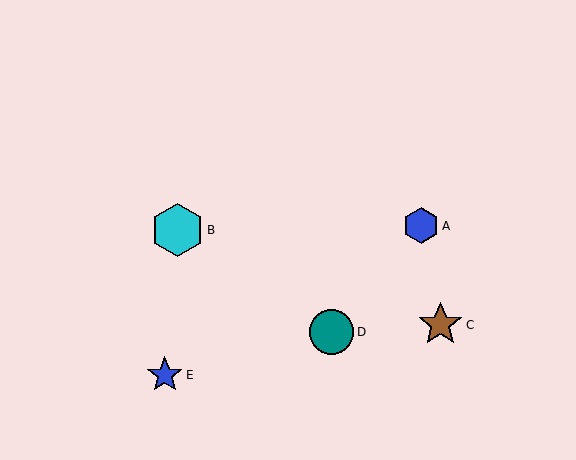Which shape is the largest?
The cyan hexagon (labeled B) is the largest.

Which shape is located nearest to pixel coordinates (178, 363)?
The blue star (labeled E) at (165, 375) is nearest to that location.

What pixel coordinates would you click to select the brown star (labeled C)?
Click at (440, 325) to select the brown star C.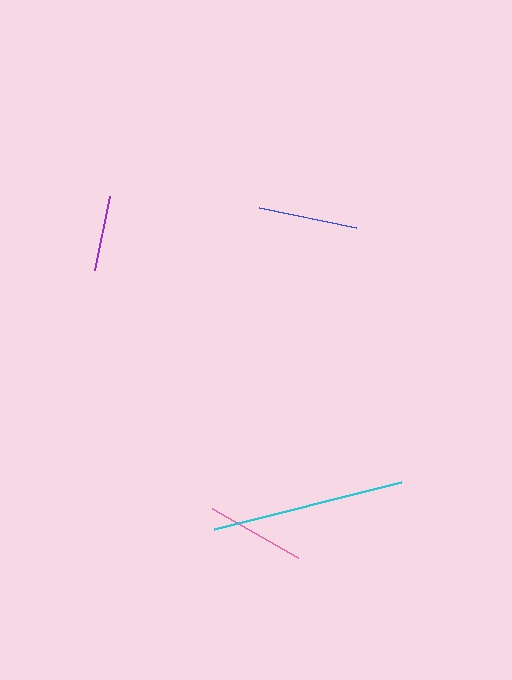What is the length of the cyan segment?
The cyan segment is approximately 193 pixels long.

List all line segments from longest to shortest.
From longest to shortest: cyan, pink, blue, purple.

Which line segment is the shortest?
The purple line is the shortest at approximately 76 pixels.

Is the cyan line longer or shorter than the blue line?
The cyan line is longer than the blue line.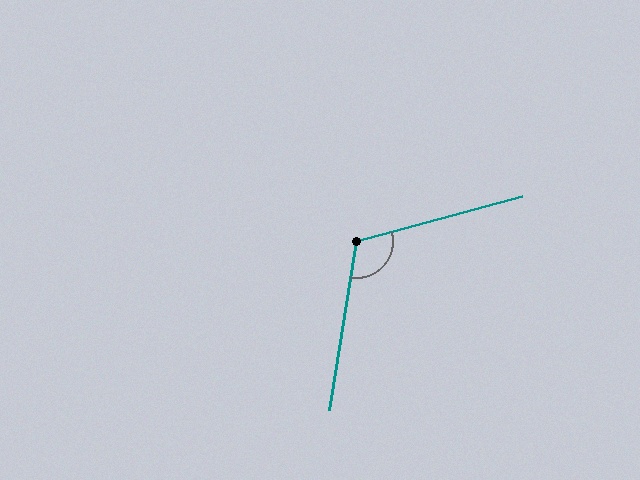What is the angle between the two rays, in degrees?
Approximately 114 degrees.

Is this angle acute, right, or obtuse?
It is obtuse.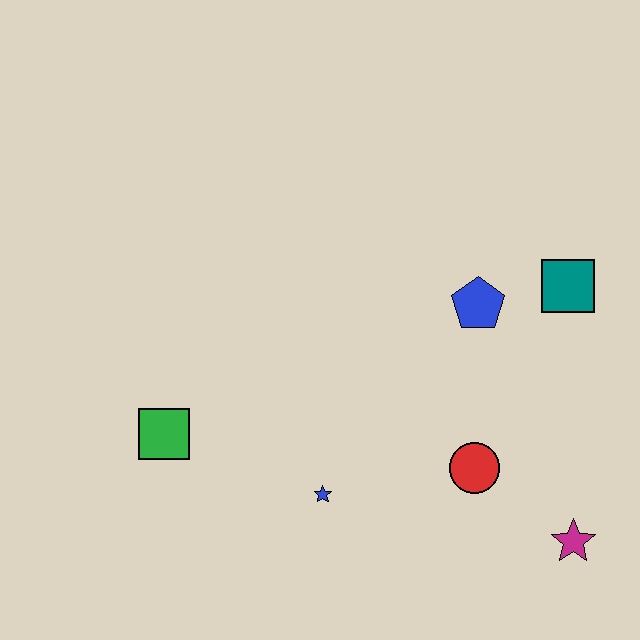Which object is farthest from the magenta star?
The green square is farthest from the magenta star.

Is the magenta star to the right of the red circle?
Yes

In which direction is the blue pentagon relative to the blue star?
The blue pentagon is above the blue star.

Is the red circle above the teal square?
No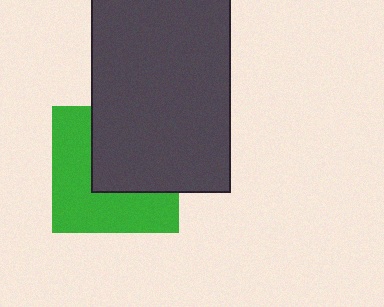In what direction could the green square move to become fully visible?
The green square could move toward the lower-left. That would shift it out from behind the dark gray rectangle entirely.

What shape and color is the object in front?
The object in front is a dark gray rectangle.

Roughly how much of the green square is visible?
About half of it is visible (roughly 53%).